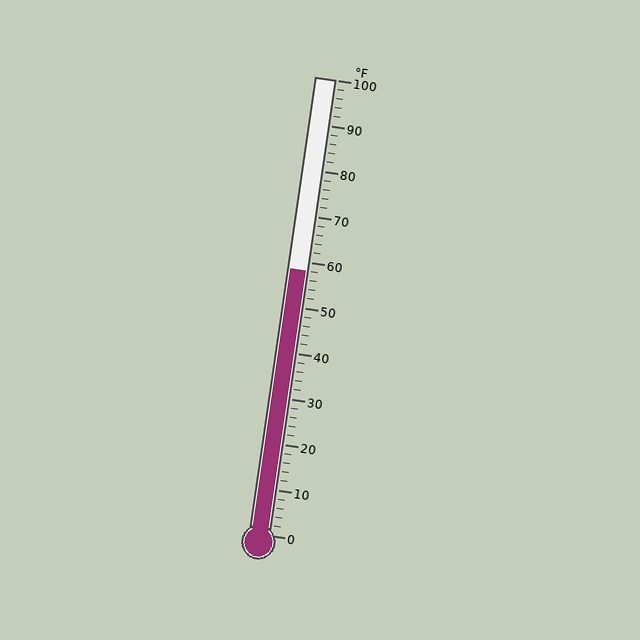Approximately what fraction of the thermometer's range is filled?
The thermometer is filled to approximately 60% of its range.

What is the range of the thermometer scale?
The thermometer scale ranges from 0°F to 100°F.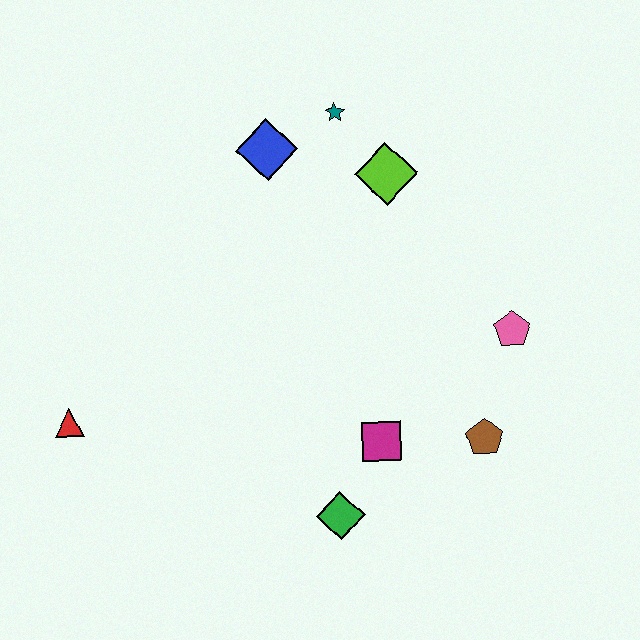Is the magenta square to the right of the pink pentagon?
No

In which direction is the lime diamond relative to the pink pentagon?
The lime diamond is above the pink pentagon.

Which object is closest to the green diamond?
The magenta square is closest to the green diamond.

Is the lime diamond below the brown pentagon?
No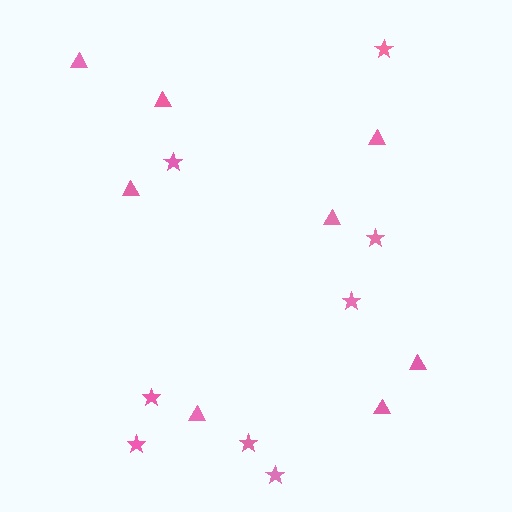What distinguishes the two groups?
There are 2 groups: one group of stars (8) and one group of triangles (8).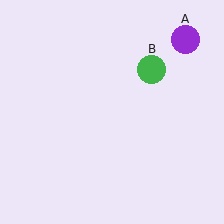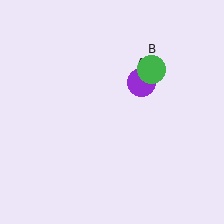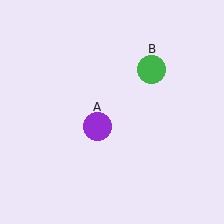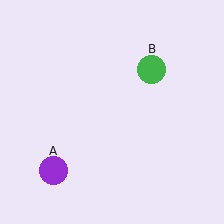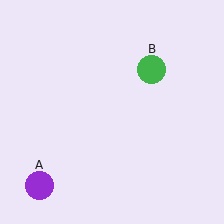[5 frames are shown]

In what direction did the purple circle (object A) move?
The purple circle (object A) moved down and to the left.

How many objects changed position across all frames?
1 object changed position: purple circle (object A).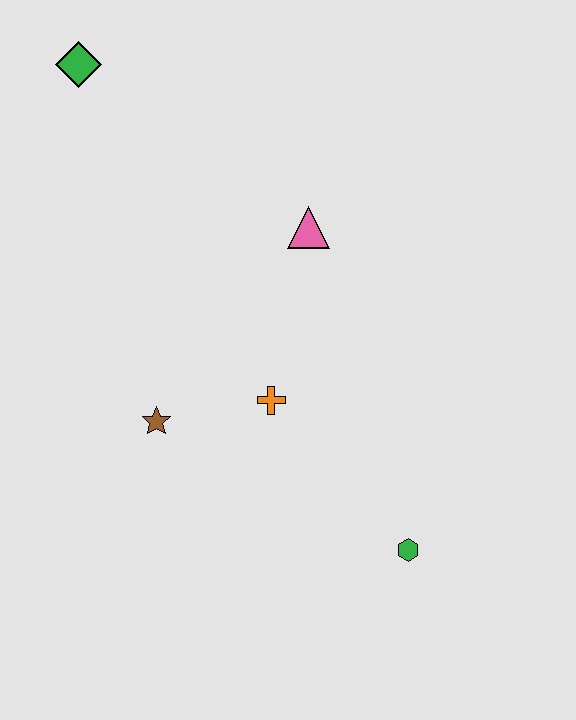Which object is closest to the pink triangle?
The orange cross is closest to the pink triangle.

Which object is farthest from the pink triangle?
The green hexagon is farthest from the pink triangle.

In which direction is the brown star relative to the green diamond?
The brown star is below the green diamond.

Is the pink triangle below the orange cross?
No